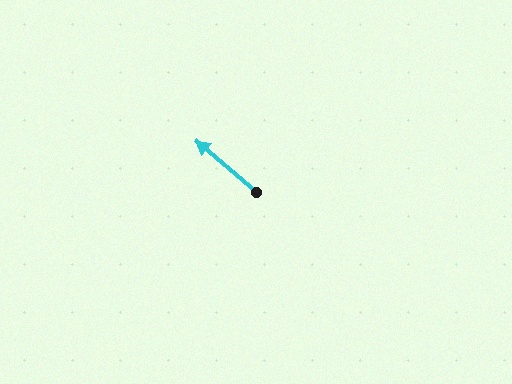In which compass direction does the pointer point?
Northwest.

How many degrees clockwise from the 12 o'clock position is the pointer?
Approximately 310 degrees.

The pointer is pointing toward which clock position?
Roughly 10 o'clock.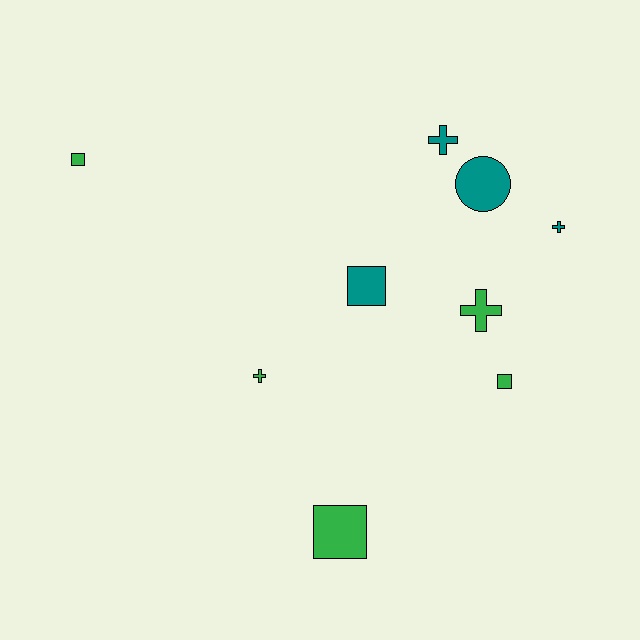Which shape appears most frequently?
Square, with 4 objects.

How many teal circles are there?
There is 1 teal circle.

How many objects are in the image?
There are 9 objects.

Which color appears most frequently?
Green, with 5 objects.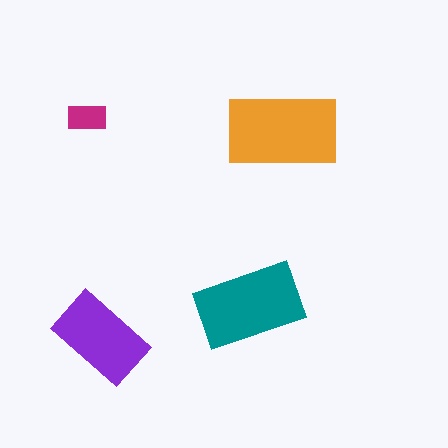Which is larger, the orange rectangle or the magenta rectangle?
The orange one.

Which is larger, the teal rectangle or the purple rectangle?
The teal one.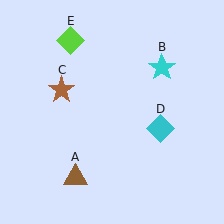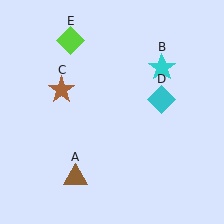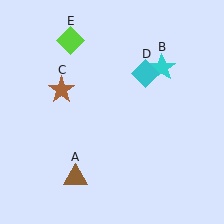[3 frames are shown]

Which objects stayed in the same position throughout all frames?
Brown triangle (object A) and cyan star (object B) and brown star (object C) and lime diamond (object E) remained stationary.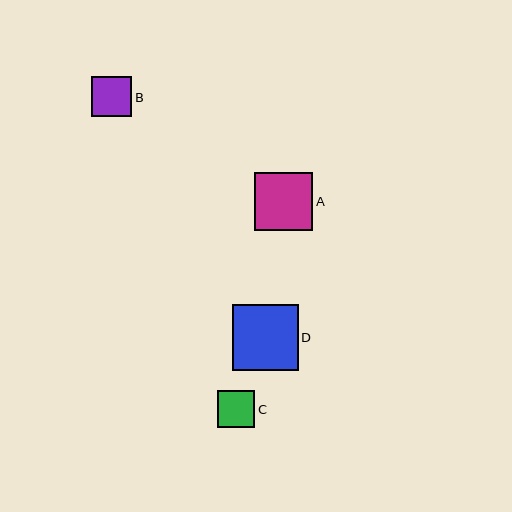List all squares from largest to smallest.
From largest to smallest: D, A, B, C.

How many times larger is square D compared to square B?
Square D is approximately 1.6 times the size of square B.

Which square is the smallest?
Square C is the smallest with a size of approximately 37 pixels.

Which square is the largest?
Square D is the largest with a size of approximately 66 pixels.